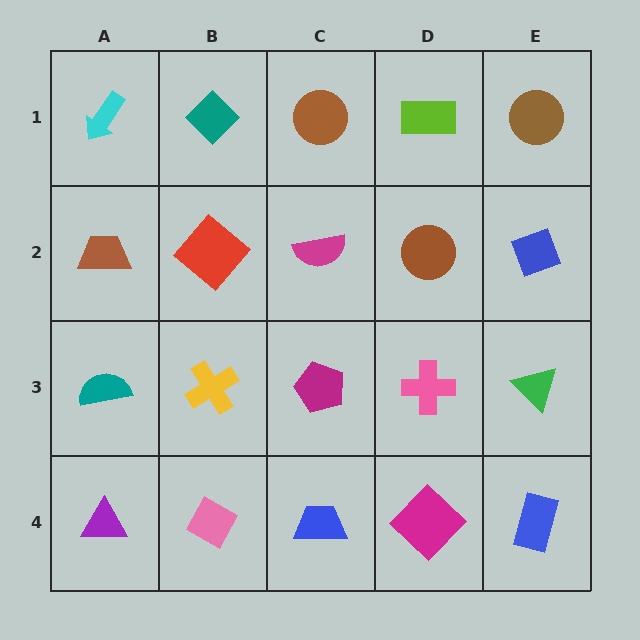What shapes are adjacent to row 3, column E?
A blue diamond (row 2, column E), a blue rectangle (row 4, column E), a pink cross (row 3, column D).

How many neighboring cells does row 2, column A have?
3.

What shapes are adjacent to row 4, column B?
A yellow cross (row 3, column B), a purple triangle (row 4, column A), a blue trapezoid (row 4, column C).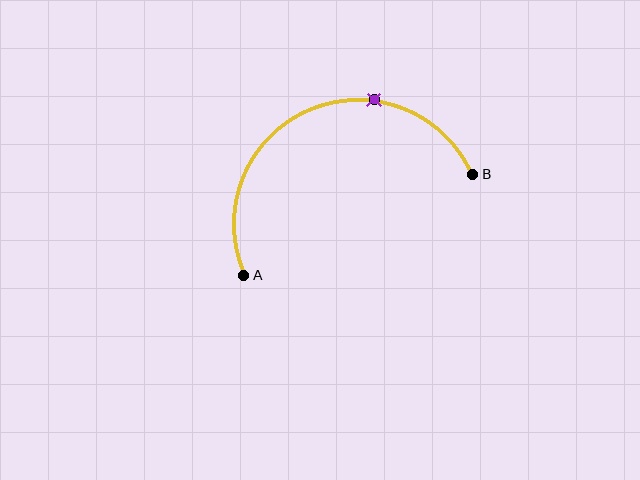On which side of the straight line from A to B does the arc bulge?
The arc bulges above the straight line connecting A and B.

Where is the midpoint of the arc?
The arc midpoint is the point on the curve farthest from the straight line joining A and B. It sits above that line.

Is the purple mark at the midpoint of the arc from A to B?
No. The purple mark lies on the arc but is closer to endpoint B. The arc midpoint would be at the point on the curve equidistant along the arc from both A and B.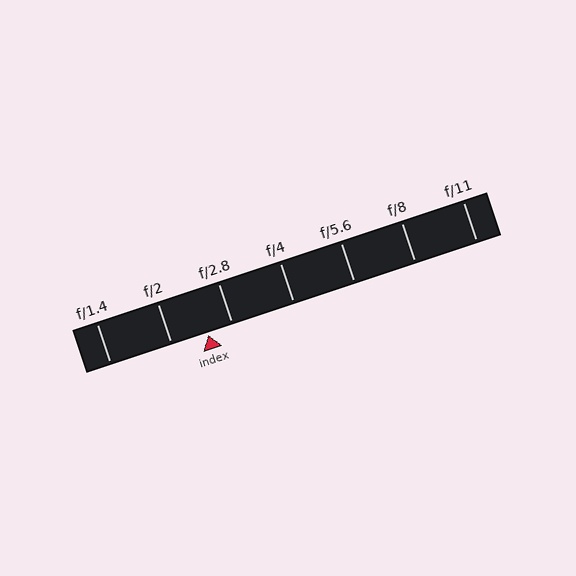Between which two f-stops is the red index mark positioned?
The index mark is between f/2 and f/2.8.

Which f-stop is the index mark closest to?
The index mark is closest to f/2.8.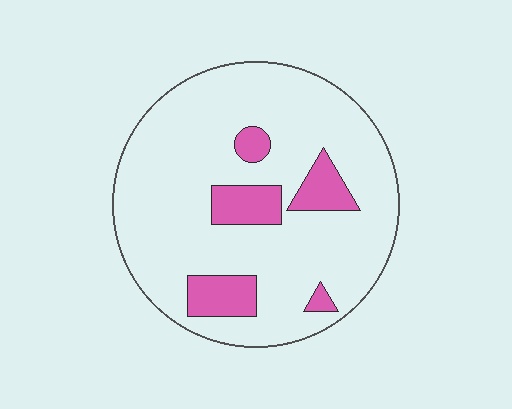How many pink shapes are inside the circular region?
5.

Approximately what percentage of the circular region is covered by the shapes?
Approximately 15%.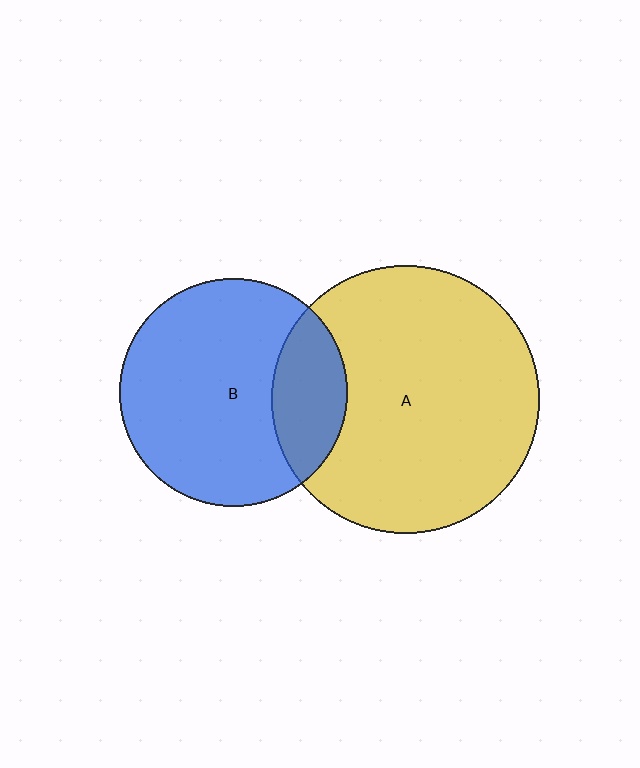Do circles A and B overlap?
Yes.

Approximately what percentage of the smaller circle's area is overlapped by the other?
Approximately 25%.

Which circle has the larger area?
Circle A (yellow).